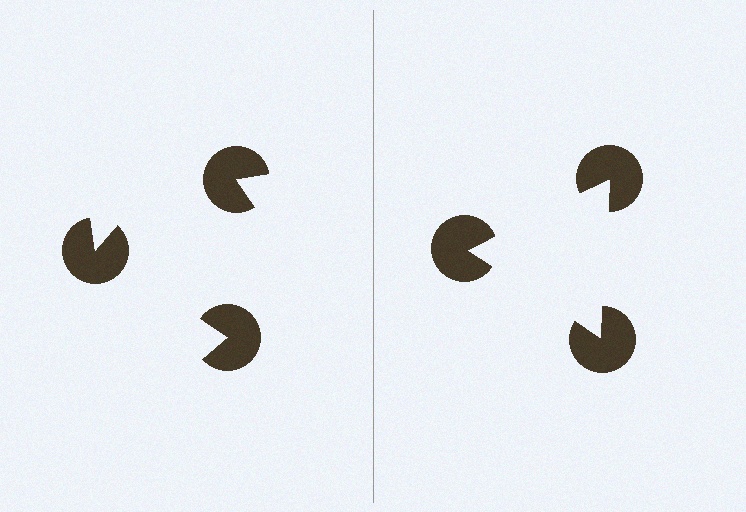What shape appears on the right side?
An illusory triangle.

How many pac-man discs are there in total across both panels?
6 — 3 on each side.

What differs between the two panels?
The pac-man discs are positioned identically on both sides; only the wedge orientations differ. On the right they align to a triangle; on the left they are misaligned.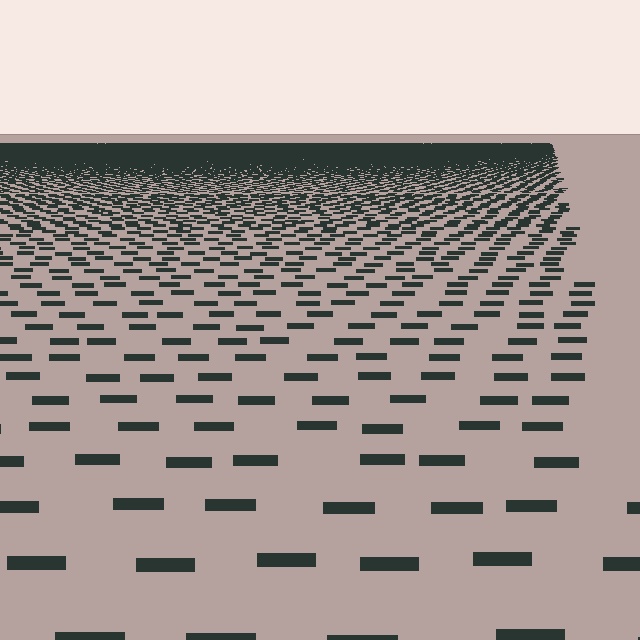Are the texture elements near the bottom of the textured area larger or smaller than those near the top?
Larger. Near the bottom, elements are closer to the viewer and appear at a bigger on-screen size.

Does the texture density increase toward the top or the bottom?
Density increases toward the top.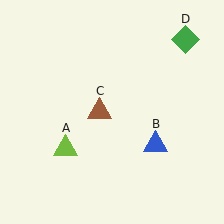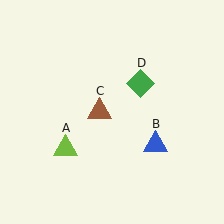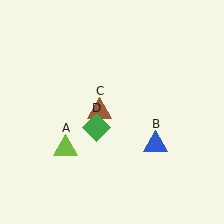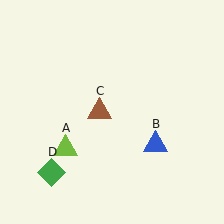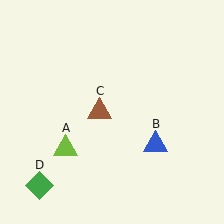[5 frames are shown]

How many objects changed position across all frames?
1 object changed position: green diamond (object D).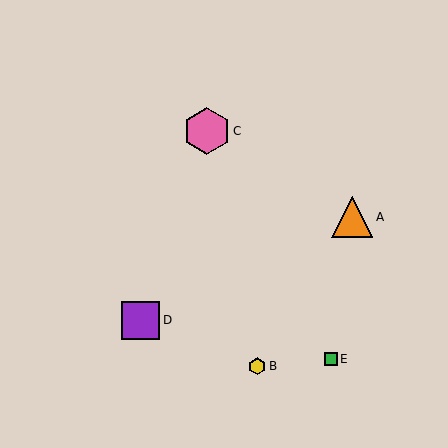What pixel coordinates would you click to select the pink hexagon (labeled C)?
Click at (207, 131) to select the pink hexagon C.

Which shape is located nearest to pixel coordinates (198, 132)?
The pink hexagon (labeled C) at (207, 131) is nearest to that location.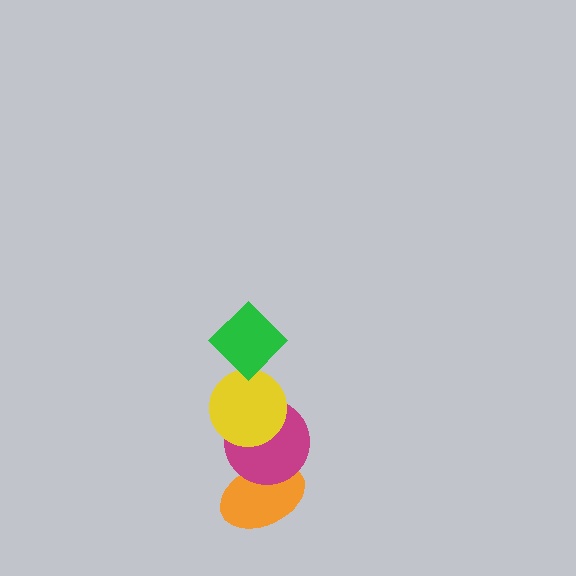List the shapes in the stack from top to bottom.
From top to bottom: the green diamond, the yellow circle, the magenta circle, the orange ellipse.